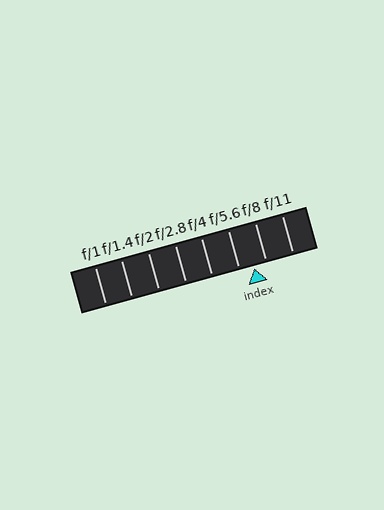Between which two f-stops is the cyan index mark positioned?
The index mark is between f/5.6 and f/8.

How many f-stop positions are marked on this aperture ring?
There are 8 f-stop positions marked.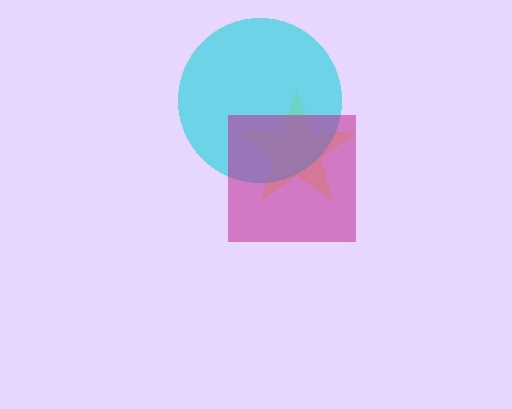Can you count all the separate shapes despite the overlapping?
Yes, there are 3 separate shapes.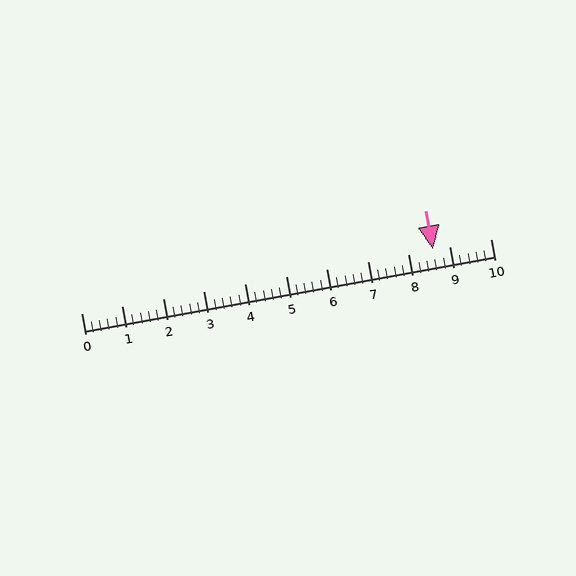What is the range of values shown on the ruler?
The ruler shows values from 0 to 10.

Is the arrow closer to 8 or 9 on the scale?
The arrow is closer to 9.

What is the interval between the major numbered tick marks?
The major tick marks are spaced 1 units apart.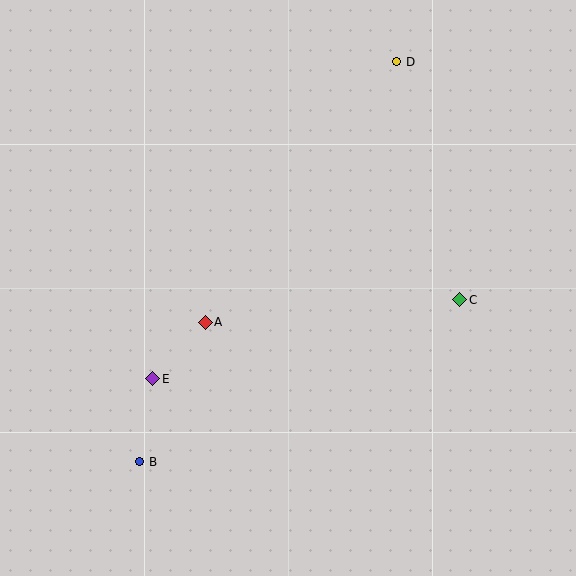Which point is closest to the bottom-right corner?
Point C is closest to the bottom-right corner.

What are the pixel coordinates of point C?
Point C is at (460, 300).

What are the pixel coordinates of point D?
Point D is at (397, 62).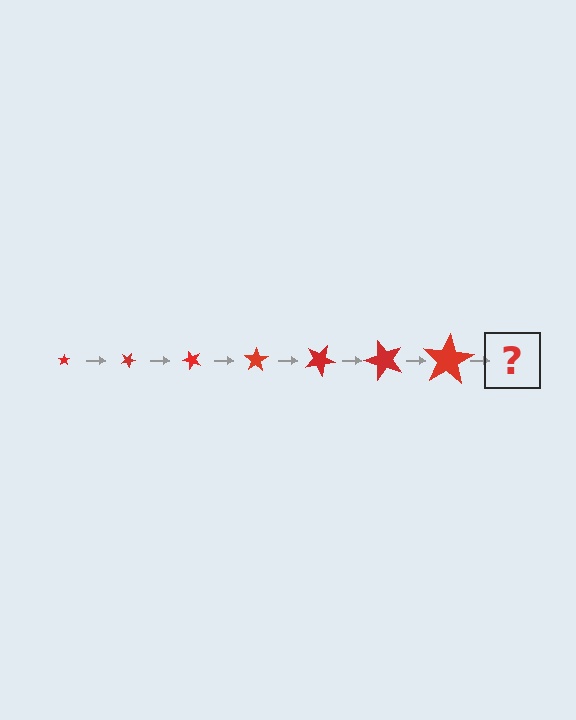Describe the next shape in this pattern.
It should be a star, larger than the previous one and rotated 175 degrees from the start.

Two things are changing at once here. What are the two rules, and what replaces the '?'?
The two rules are that the star grows larger each step and it rotates 25 degrees each step. The '?' should be a star, larger than the previous one and rotated 175 degrees from the start.